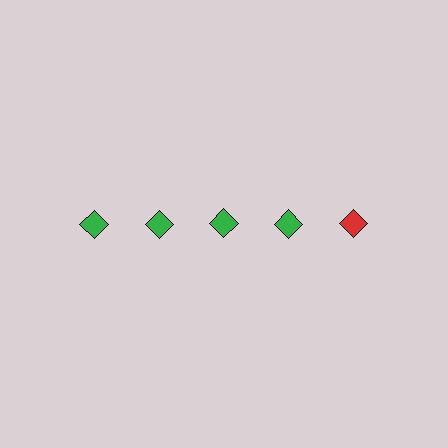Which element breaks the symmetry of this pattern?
The red diamond in the top row, rightmost column breaks the symmetry. All other shapes are green diamonds.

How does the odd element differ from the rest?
It has a different color: red instead of green.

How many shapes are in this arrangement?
There are 5 shapes arranged in a grid pattern.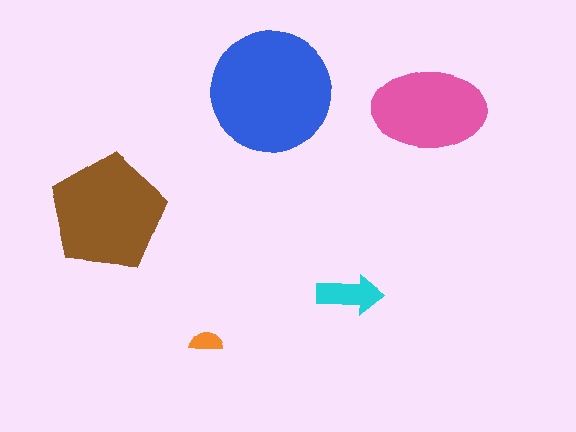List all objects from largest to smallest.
The blue circle, the brown pentagon, the pink ellipse, the cyan arrow, the orange semicircle.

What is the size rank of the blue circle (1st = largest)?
1st.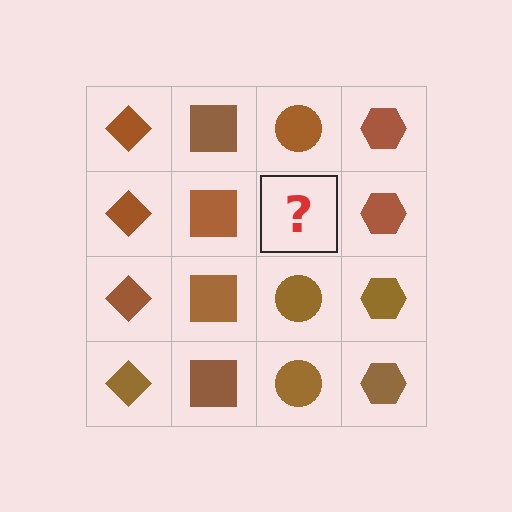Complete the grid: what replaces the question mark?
The question mark should be replaced with a brown circle.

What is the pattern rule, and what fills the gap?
The rule is that each column has a consistent shape. The gap should be filled with a brown circle.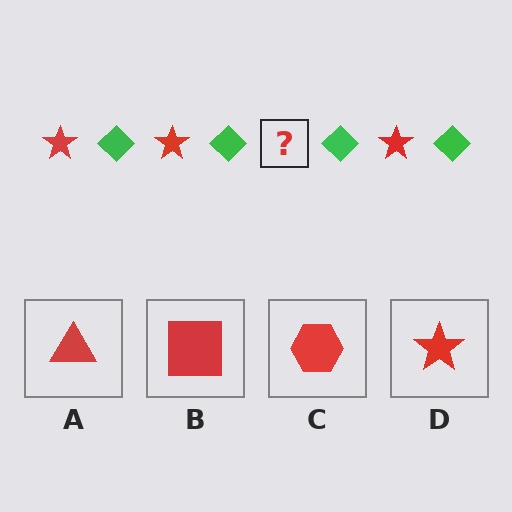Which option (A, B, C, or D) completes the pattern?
D.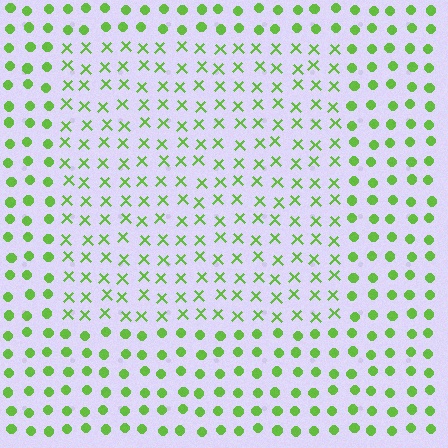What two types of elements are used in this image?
The image uses X marks inside the rectangle region and circles outside it.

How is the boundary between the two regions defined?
The boundary is defined by a change in element shape: X marks inside vs. circles outside. All elements share the same color and spacing.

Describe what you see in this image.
The image is filled with small lime elements arranged in a uniform grid. A rectangle-shaped region contains X marks, while the surrounding area contains circles. The boundary is defined purely by the change in element shape.